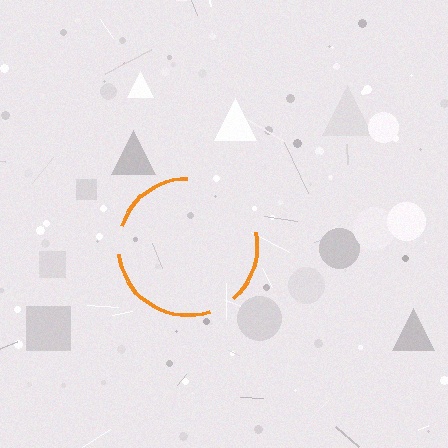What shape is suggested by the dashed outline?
The dashed outline suggests a circle.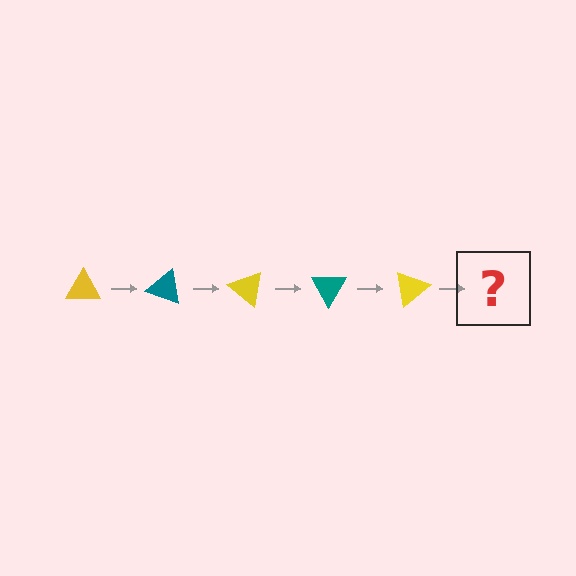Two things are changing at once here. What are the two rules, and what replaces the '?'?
The two rules are that it rotates 20 degrees each step and the color cycles through yellow and teal. The '?' should be a teal triangle, rotated 100 degrees from the start.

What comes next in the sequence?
The next element should be a teal triangle, rotated 100 degrees from the start.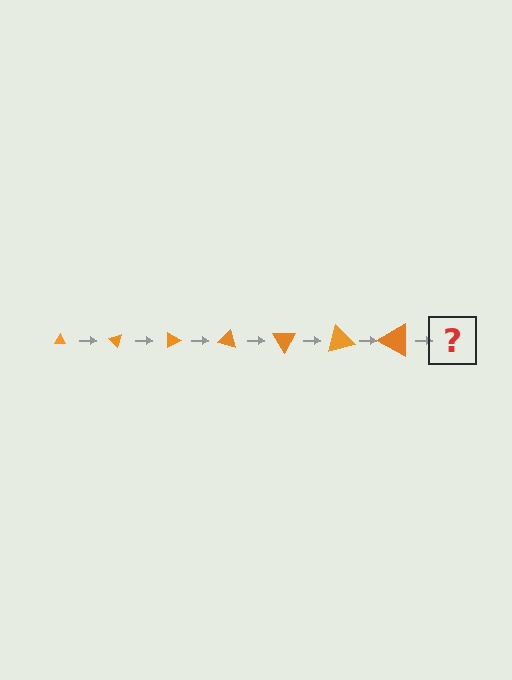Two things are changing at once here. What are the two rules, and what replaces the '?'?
The two rules are that the triangle grows larger each step and it rotates 45 degrees each step. The '?' should be a triangle, larger than the previous one and rotated 315 degrees from the start.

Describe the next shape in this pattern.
It should be a triangle, larger than the previous one and rotated 315 degrees from the start.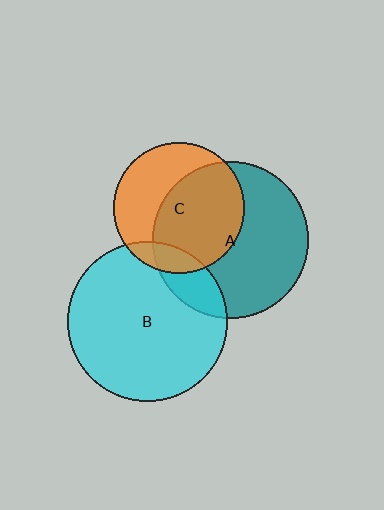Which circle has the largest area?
Circle B (cyan).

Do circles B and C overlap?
Yes.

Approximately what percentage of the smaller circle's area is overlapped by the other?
Approximately 10%.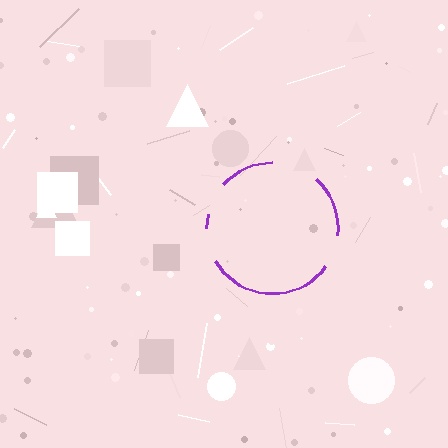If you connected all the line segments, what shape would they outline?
They would outline a circle.